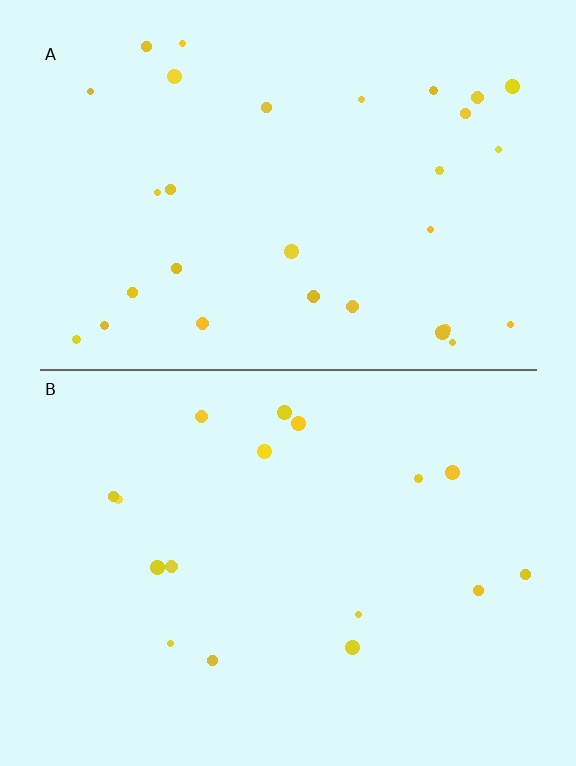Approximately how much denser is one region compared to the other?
Approximately 1.8× — region A over region B.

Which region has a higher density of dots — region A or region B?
A (the top).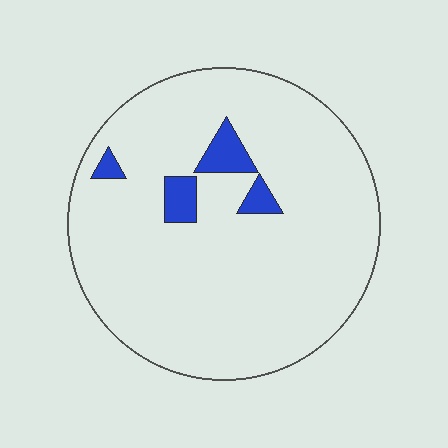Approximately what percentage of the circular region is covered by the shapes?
Approximately 5%.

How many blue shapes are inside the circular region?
4.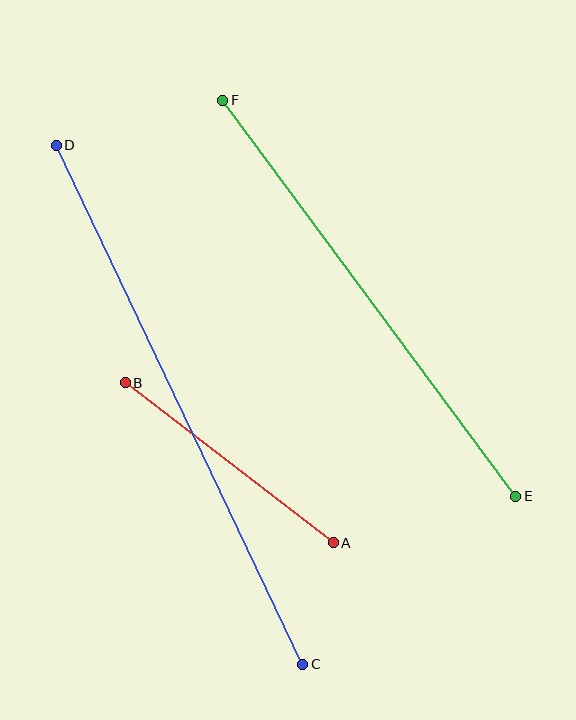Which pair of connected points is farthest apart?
Points C and D are farthest apart.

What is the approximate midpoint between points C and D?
The midpoint is at approximately (179, 405) pixels.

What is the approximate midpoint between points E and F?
The midpoint is at approximately (369, 298) pixels.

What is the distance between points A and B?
The distance is approximately 262 pixels.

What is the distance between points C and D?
The distance is approximately 575 pixels.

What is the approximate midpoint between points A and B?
The midpoint is at approximately (229, 463) pixels.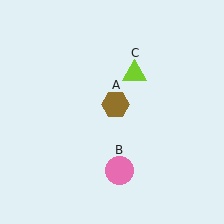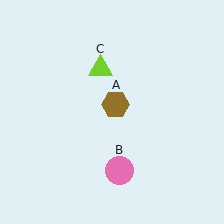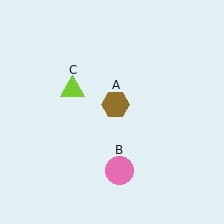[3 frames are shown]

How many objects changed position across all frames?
1 object changed position: lime triangle (object C).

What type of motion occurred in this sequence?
The lime triangle (object C) rotated counterclockwise around the center of the scene.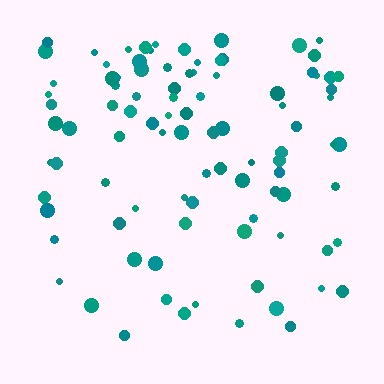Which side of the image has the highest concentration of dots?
The top.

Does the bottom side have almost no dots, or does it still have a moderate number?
Still a moderate number, just noticeably fewer than the top.